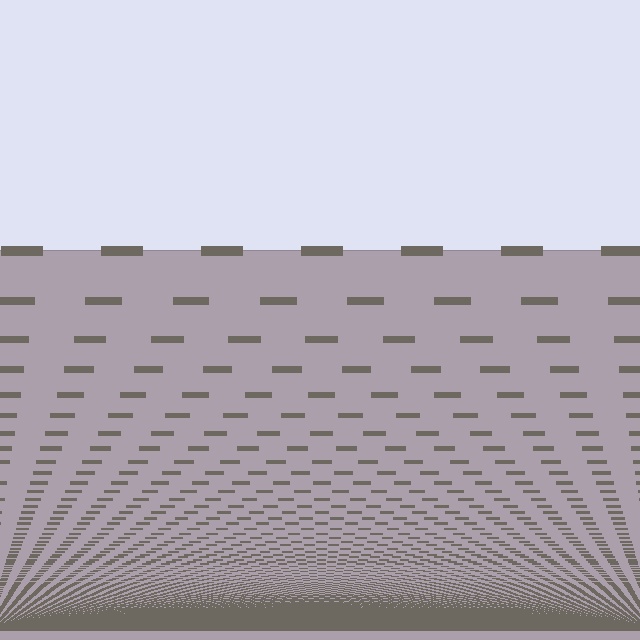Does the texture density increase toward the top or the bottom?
Density increases toward the bottom.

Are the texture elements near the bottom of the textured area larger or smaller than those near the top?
Smaller. The gradient is inverted — elements near the bottom are smaller and denser.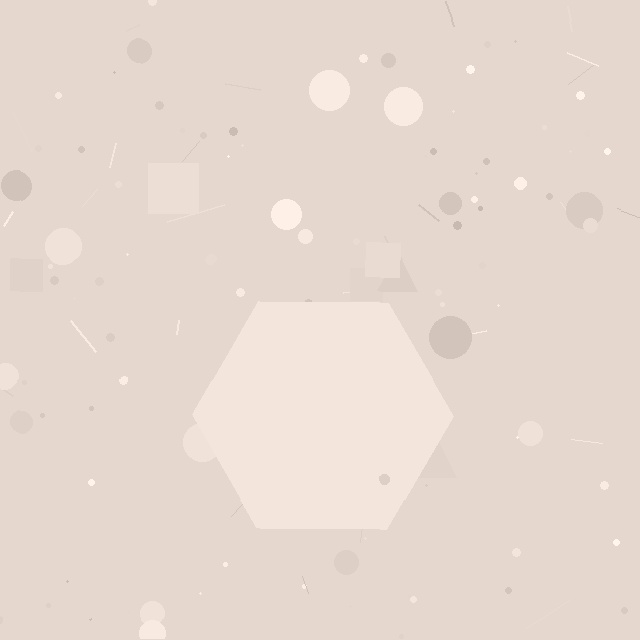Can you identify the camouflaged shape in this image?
The camouflaged shape is a hexagon.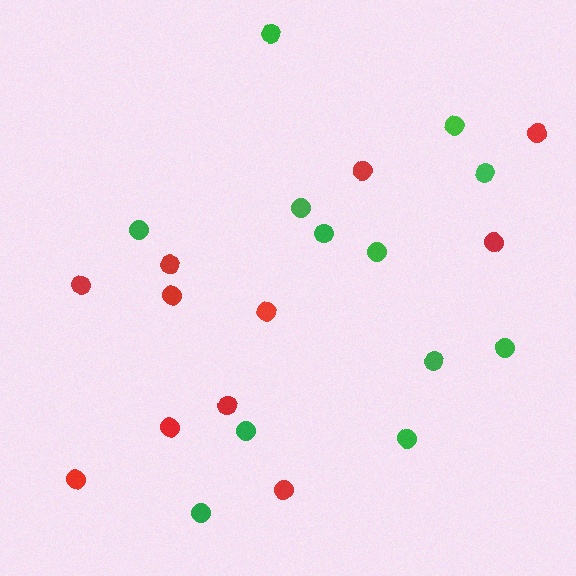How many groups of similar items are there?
There are 2 groups: one group of green circles (12) and one group of red circles (11).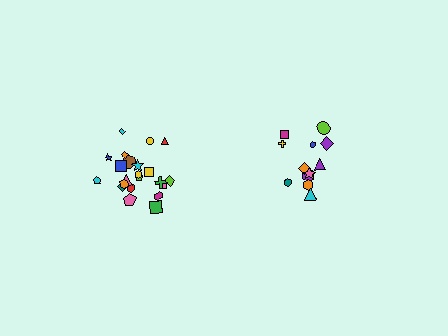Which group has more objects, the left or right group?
The left group.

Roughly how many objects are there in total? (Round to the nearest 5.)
Roughly 35 objects in total.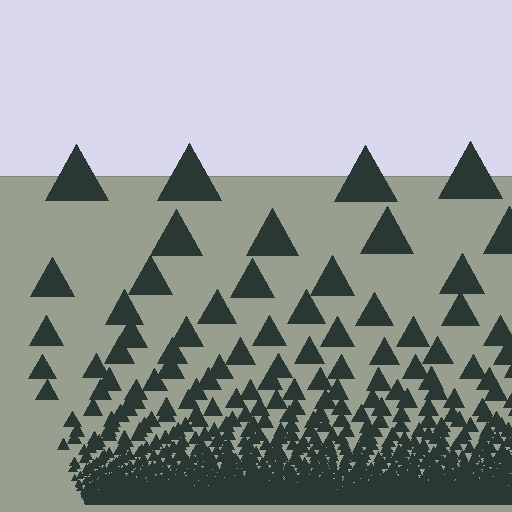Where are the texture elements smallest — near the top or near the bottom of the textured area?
Near the bottom.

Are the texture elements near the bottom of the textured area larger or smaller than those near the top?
Smaller. The gradient is inverted — elements near the bottom are smaller and denser.